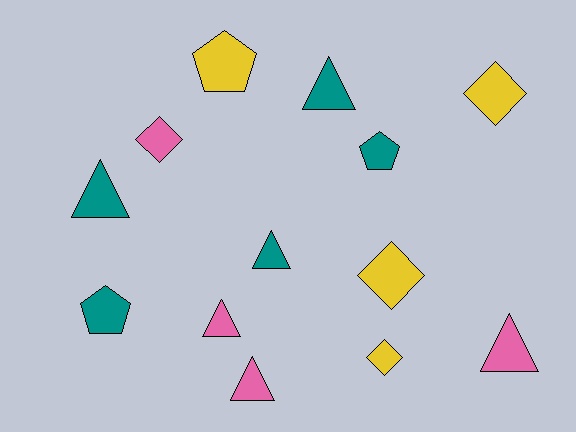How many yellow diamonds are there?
There are 3 yellow diamonds.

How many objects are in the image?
There are 13 objects.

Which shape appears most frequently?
Triangle, with 6 objects.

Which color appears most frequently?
Teal, with 5 objects.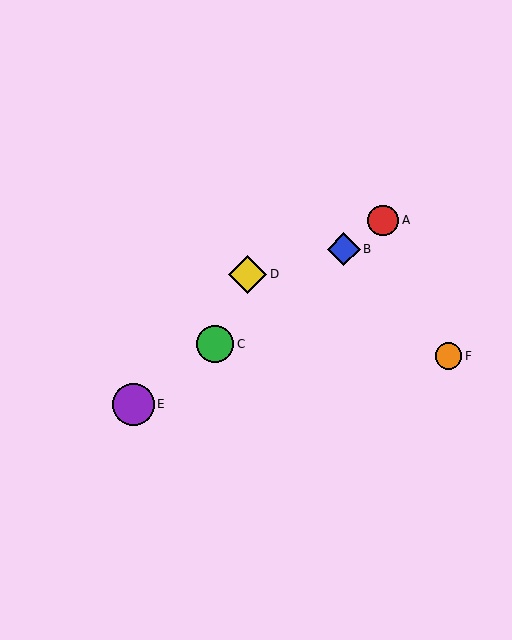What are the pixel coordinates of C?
Object C is at (215, 344).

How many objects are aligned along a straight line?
4 objects (A, B, C, E) are aligned along a straight line.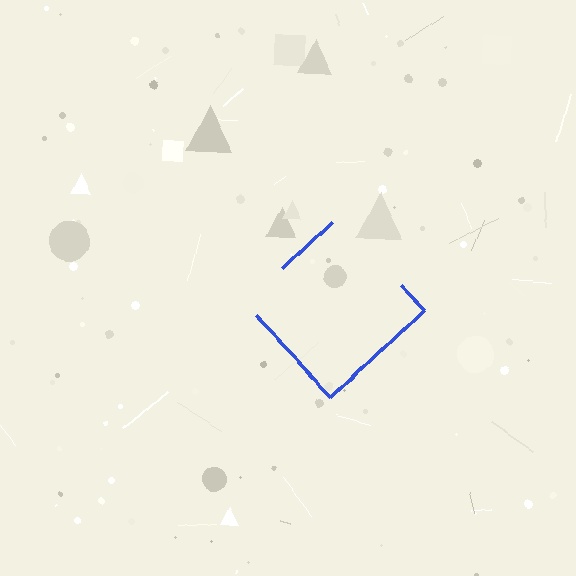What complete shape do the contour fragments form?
The contour fragments form a diamond.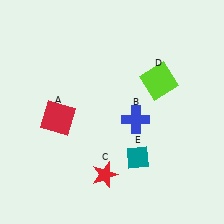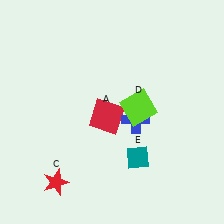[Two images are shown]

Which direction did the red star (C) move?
The red star (C) moved left.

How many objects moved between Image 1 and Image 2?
3 objects moved between the two images.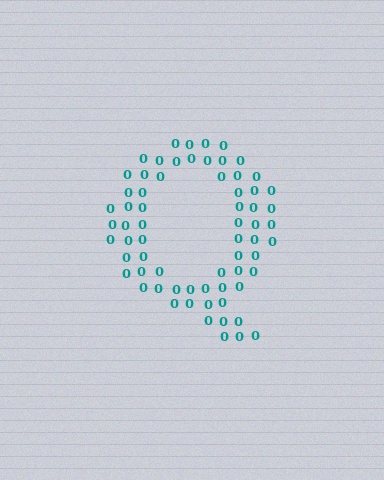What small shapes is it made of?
It is made of small digit 0's.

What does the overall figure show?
The overall figure shows the letter Q.